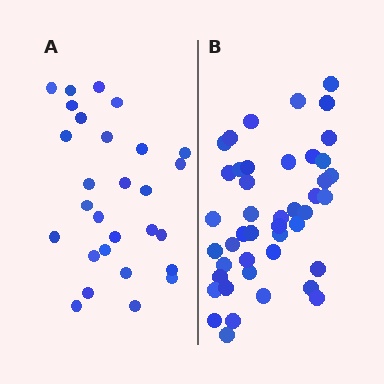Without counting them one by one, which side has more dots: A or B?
Region B (the right region) has more dots.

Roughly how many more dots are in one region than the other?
Region B has approximately 15 more dots than region A.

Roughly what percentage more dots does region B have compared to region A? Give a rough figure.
About 55% more.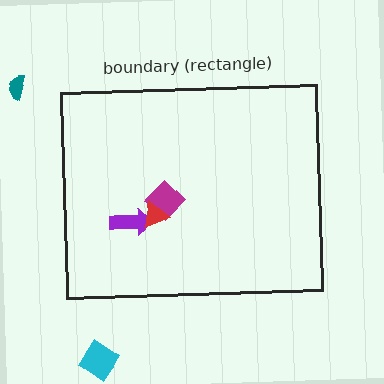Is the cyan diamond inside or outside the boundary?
Outside.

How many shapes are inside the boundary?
3 inside, 2 outside.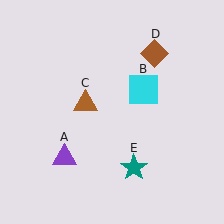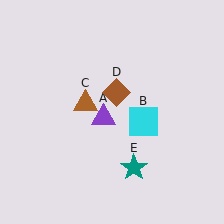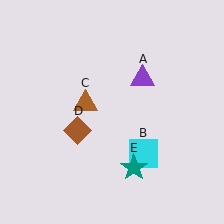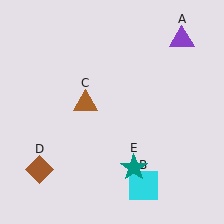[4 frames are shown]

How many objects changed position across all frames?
3 objects changed position: purple triangle (object A), cyan square (object B), brown diamond (object D).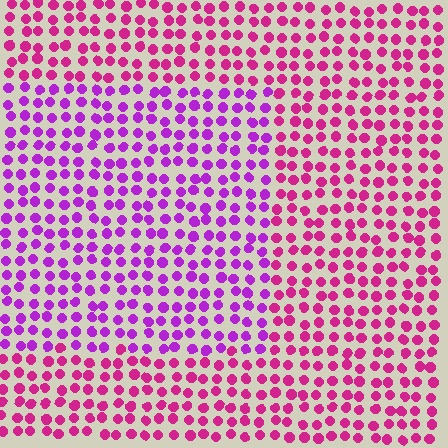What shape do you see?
I see a rectangle.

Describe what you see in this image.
The image is filled with small magenta elements in a uniform arrangement. A rectangle-shaped region is visible where the elements are tinted to a slightly different hue, forming a subtle color boundary.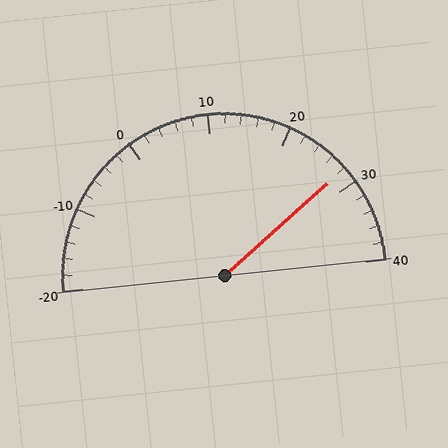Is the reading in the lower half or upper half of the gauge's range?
The reading is in the upper half of the range (-20 to 40).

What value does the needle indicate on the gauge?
The needle indicates approximately 28.